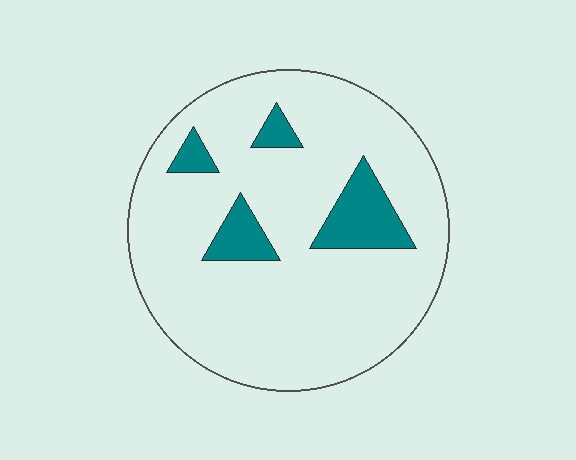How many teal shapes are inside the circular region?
4.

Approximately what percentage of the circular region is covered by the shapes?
Approximately 15%.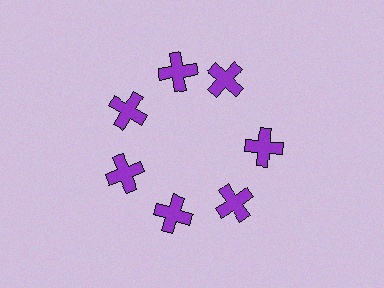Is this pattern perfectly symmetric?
No. The 7 purple crosses are arranged in a ring, but one element near the 1 o'clock position is rotated out of alignment along the ring, breaking the 7-fold rotational symmetry.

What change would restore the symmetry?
The symmetry would be restored by rotating it back into even spacing with its neighbors so that all 7 crosses sit at equal angles and equal distance from the center.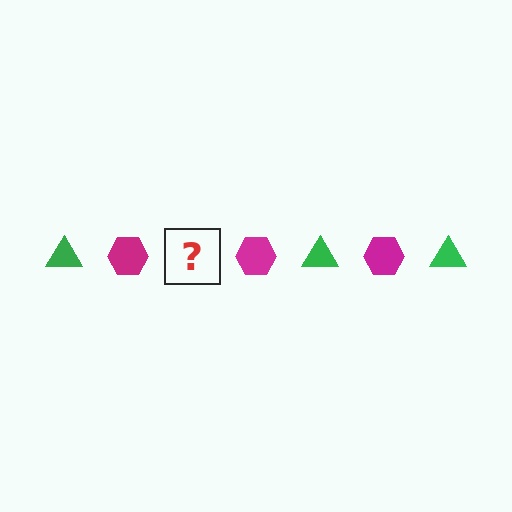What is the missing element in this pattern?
The missing element is a green triangle.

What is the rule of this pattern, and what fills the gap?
The rule is that the pattern alternates between green triangle and magenta hexagon. The gap should be filled with a green triangle.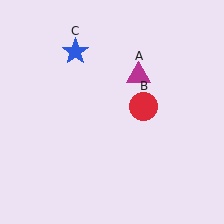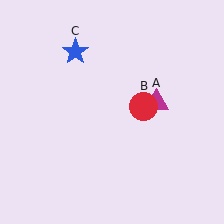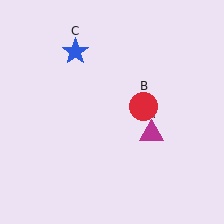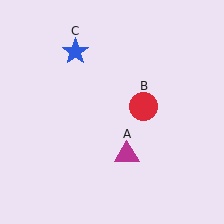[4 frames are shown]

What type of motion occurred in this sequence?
The magenta triangle (object A) rotated clockwise around the center of the scene.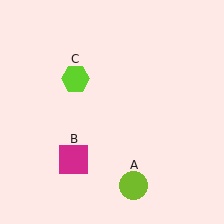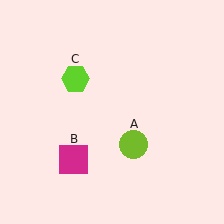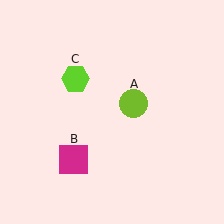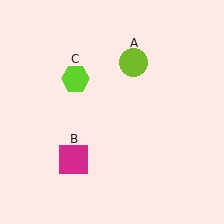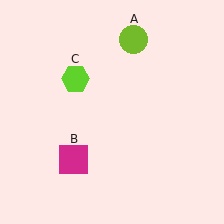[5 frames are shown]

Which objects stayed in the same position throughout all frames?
Magenta square (object B) and lime hexagon (object C) remained stationary.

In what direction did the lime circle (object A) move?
The lime circle (object A) moved up.